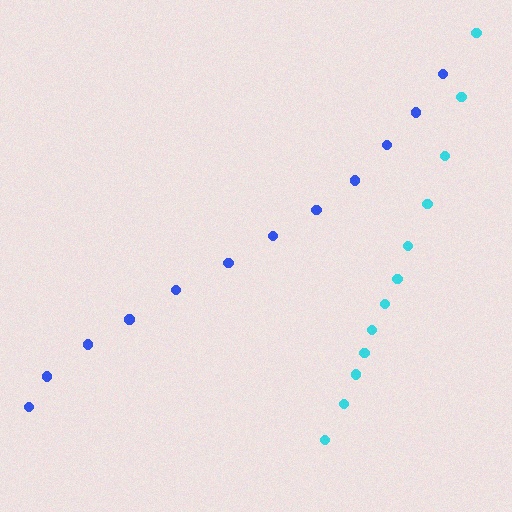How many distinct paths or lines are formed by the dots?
There are 2 distinct paths.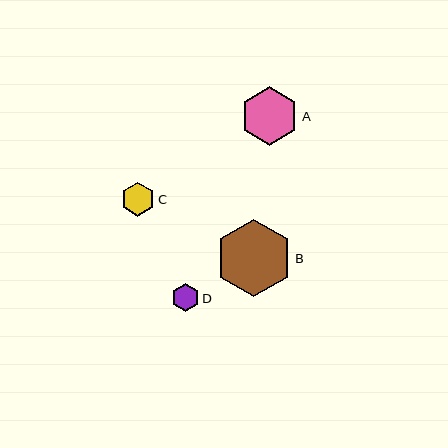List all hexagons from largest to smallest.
From largest to smallest: B, A, C, D.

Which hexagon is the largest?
Hexagon B is the largest with a size of approximately 77 pixels.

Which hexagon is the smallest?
Hexagon D is the smallest with a size of approximately 28 pixels.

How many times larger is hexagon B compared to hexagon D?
Hexagon B is approximately 2.8 times the size of hexagon D.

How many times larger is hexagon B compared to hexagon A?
Hexagon B is approximately 1.3 times the size of hexagon A.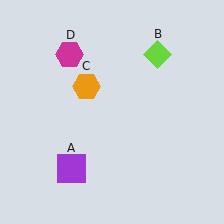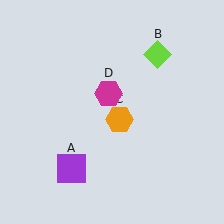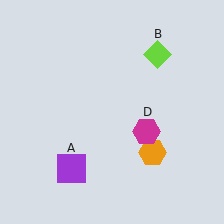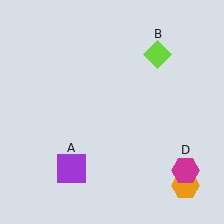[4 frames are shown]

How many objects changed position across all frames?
2 objects changed position: orange hexagon (object C), magenta hexagon (object D).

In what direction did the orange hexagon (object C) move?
The orange hexagon (object C) moved down and to the right.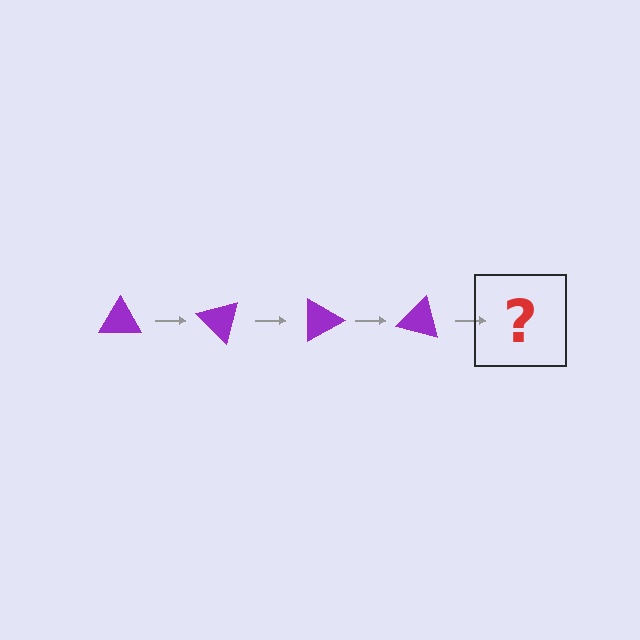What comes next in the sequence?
The next element should be a purple triangle rotated 180 degrees.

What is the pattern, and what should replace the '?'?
The pattern is that the triangle rotates 45 degrees each step. The '?' should be a purple triangle rotated 180 degrees.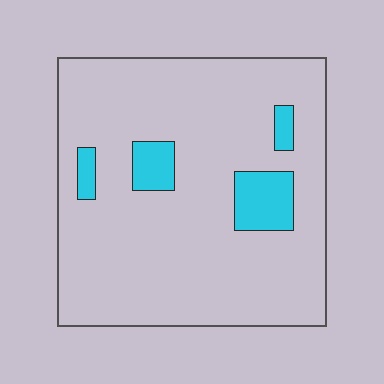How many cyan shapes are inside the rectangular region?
4.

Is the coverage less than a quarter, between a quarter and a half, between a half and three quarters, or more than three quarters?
Less than a quarter.